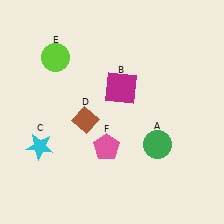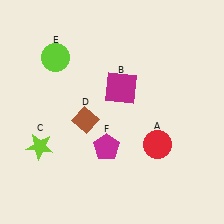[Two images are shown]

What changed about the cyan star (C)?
In Image 1, C is cyan. In Image 2, it changed to lime.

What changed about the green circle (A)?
In Image 1, A is green. In Image 2, it changed to red.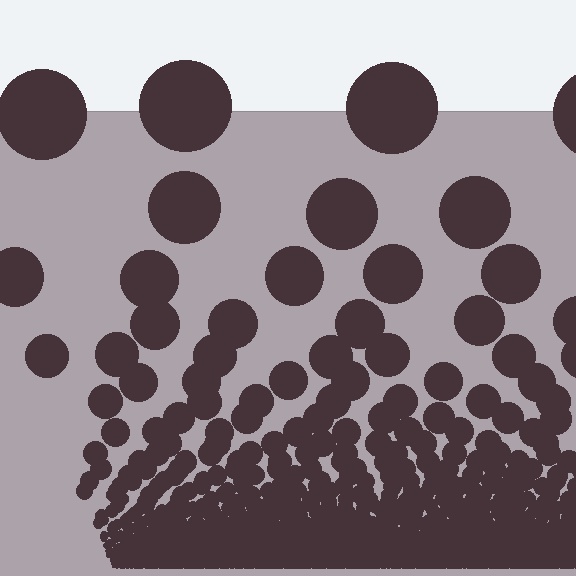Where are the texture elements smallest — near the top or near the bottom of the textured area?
Near the bottom.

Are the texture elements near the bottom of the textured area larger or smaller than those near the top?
Smaller. The gradient is inverted — elements near the bottom are smaller and denser.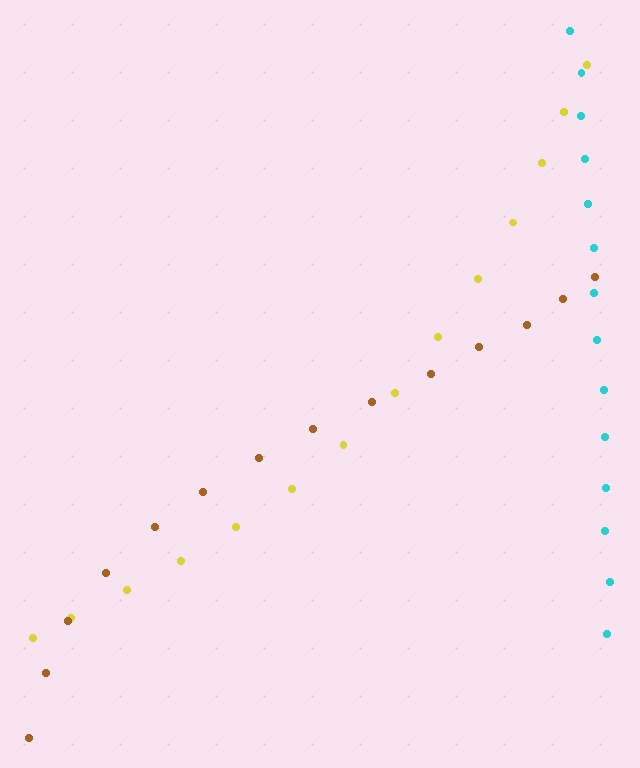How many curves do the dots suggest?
There are 3 distinct paths.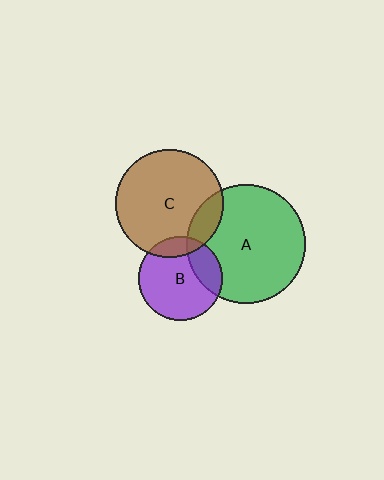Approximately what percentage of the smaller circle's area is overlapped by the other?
Approximately 15%.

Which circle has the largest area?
Circle A (green).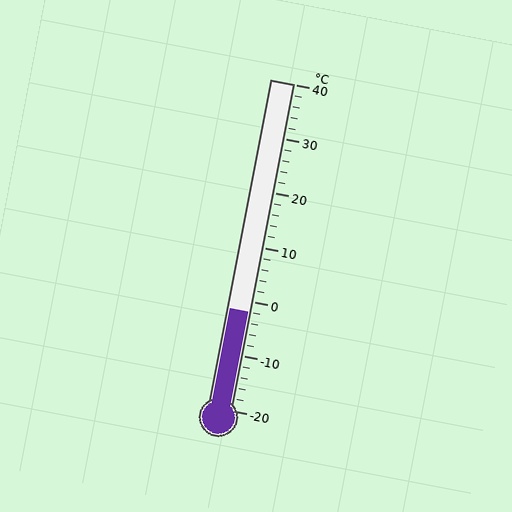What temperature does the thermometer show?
The thermometer shows approximately -2°C.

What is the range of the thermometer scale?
The thermometer scale ranges from -20°C to 40°C.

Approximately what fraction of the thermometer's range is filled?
The thermometer is filled to approximately 30% of its range.